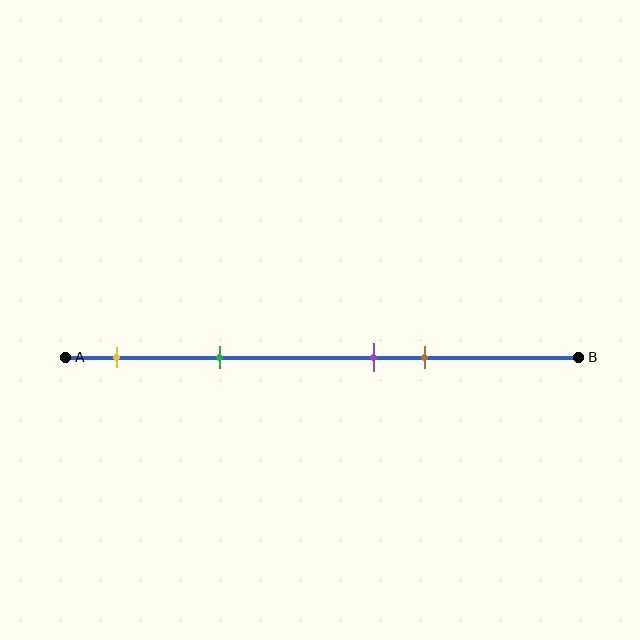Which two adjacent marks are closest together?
The purple and brown marks are the closest adjacent pair.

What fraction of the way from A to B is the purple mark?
The purple mark is approximately 60% (0.6) of the way from A to B.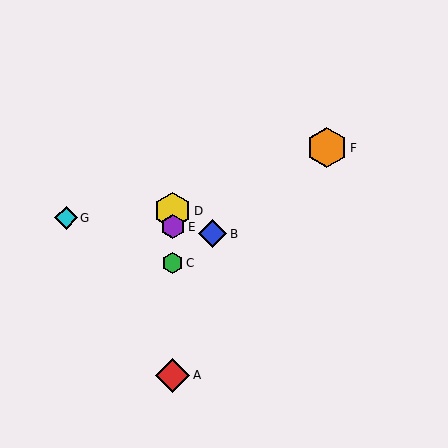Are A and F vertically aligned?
No, A is at x≈173 and F is at x≈327.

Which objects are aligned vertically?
Objects A, C, D, E are aligned vertically.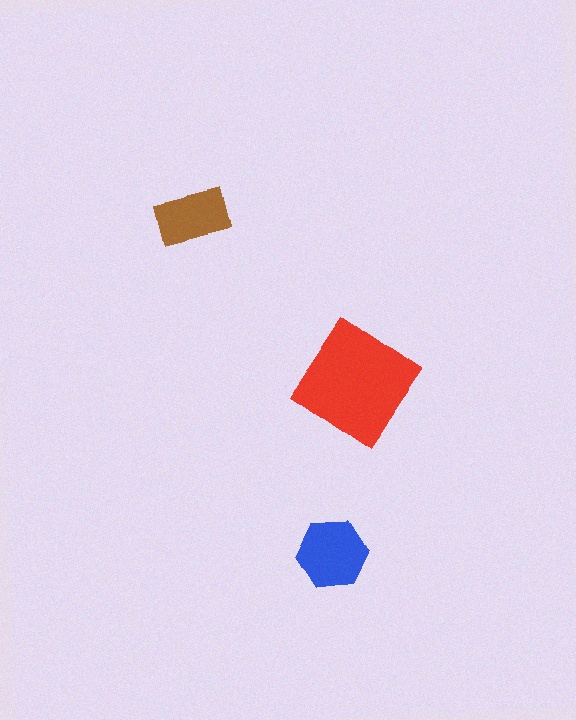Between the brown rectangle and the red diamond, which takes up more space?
The red diamond.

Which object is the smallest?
The brown rectangle.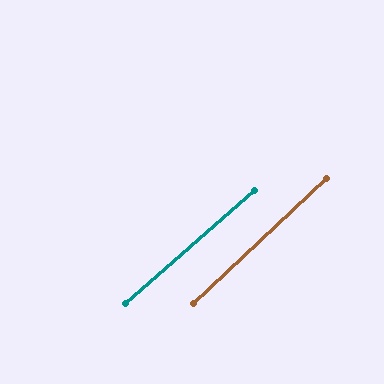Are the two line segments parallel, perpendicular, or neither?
Parallel — their directions differ by only 2.0°.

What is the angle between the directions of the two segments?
Approximately 2 degrees.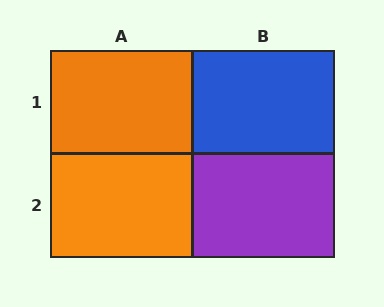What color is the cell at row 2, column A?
Orange.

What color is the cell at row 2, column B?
Purple.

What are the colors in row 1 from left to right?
Orange, blue.